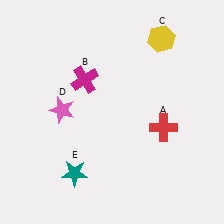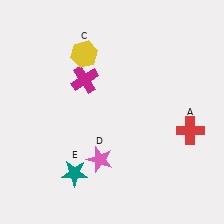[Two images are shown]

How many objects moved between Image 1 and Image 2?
3 objects moved between the two images.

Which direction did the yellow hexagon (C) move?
The yellow hexagon (C) moved left.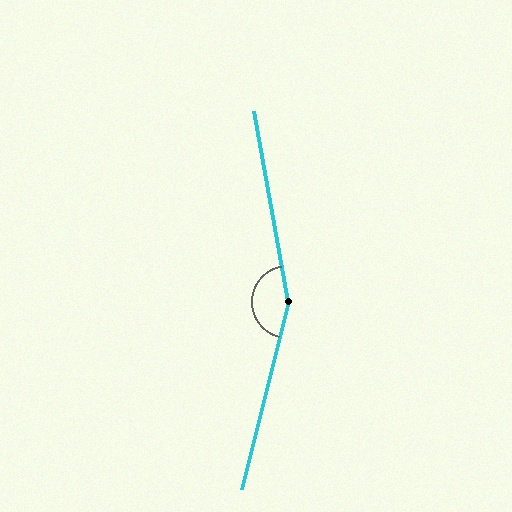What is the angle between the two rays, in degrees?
Approximately 156 degrees.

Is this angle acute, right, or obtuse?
It is obtuse.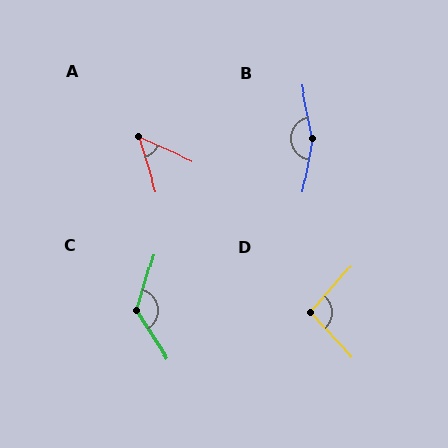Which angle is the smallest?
A, at approximately 49 degrees.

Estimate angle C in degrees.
Approximately 131 degrees.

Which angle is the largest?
B, at approximately 159 degrees.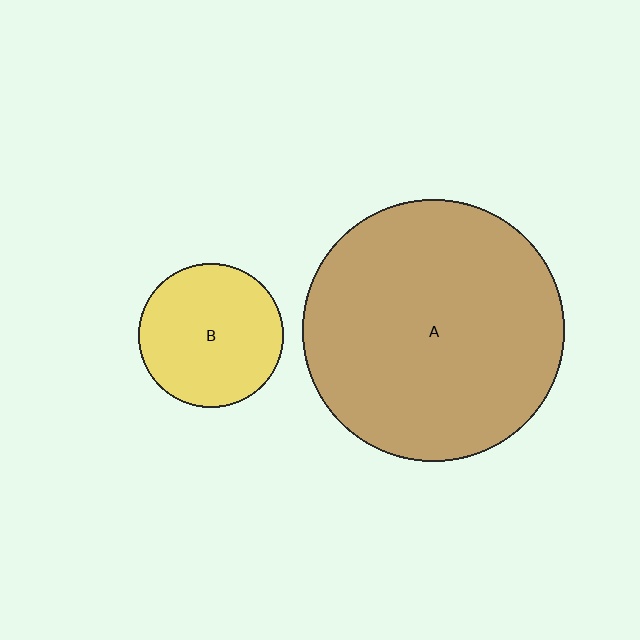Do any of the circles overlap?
No, none of the circles overlap.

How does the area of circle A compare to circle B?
Approximately 3.3 times.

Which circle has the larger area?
Circle A (brown).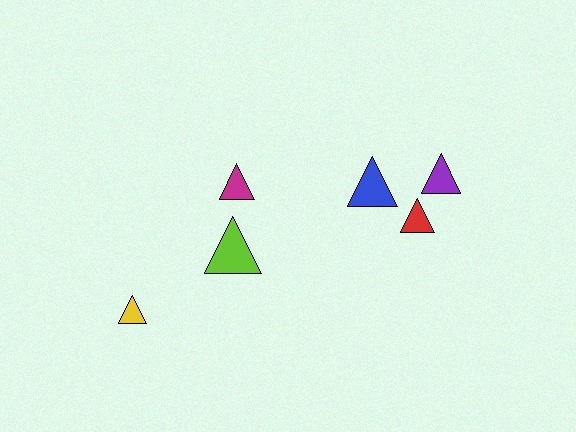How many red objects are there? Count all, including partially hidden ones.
There is 1 red object.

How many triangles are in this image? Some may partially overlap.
There are 6 triangles.